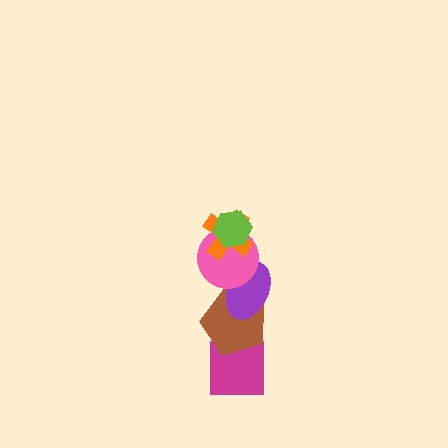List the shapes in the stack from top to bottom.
From top to bottom: the lime hexagon, the orange cross, the pink circle, the purple ellipse, the brown pentagon, the magenta square.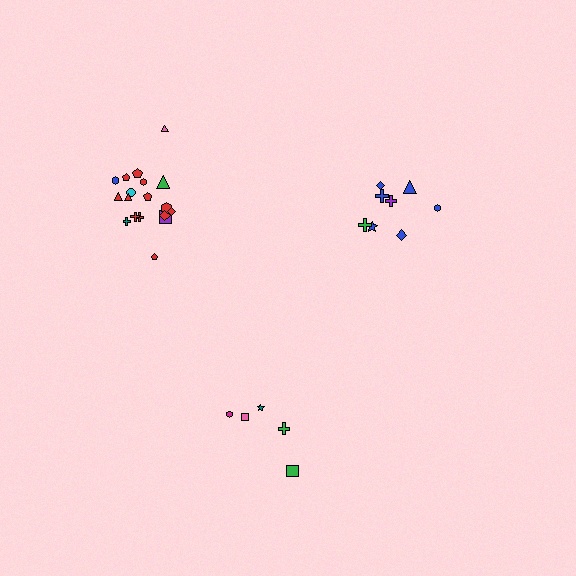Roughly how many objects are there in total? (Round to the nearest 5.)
Roughly 30 objects in total.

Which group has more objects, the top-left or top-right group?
The top-left group.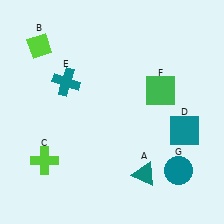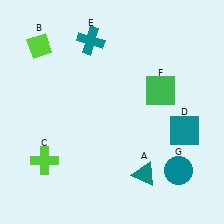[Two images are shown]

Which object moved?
The teal cross (E) moved up.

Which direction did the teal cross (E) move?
The teal cross (E) moved up.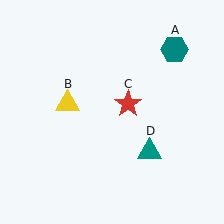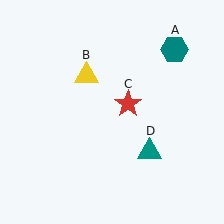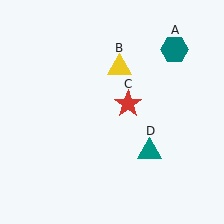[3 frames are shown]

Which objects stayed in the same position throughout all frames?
Teal hexagon (object A) and red star (object C) and teal triangle (object D) remained stationary.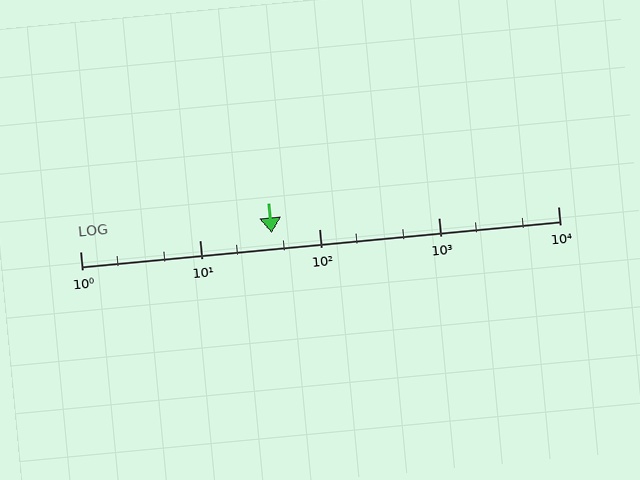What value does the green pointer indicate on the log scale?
The pointer indicates approximately 40.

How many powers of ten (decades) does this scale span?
The scale spans 4 decades, from 1 to 10000.